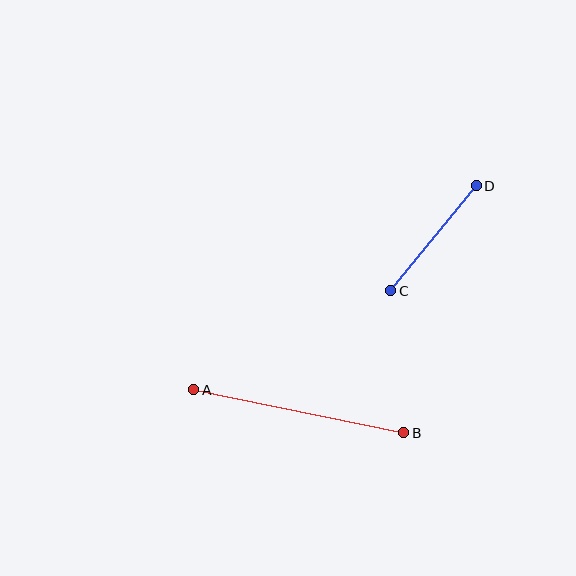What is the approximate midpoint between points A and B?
The midpoint is at approximately (299, 411) pixels.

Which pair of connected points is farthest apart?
Points A and B are farthest apart.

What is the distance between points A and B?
The distance is approximately 214 pixels.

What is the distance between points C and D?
The distance is approximately 135 pixels.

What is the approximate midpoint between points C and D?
The midpoint is at approximately (433, 238) pixels.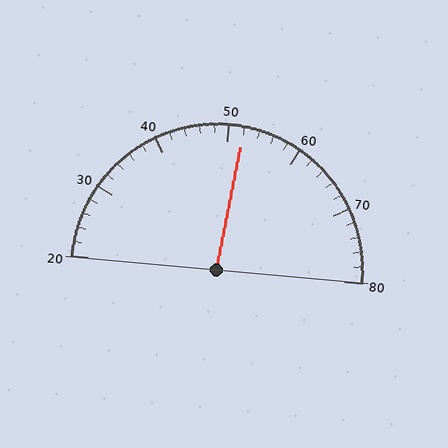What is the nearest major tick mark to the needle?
The nearest major tick mark is 50.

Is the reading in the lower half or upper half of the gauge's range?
The reading is in the upper half of the range (20 to 80).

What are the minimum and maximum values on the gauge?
The gauge ranges from 20 to 80.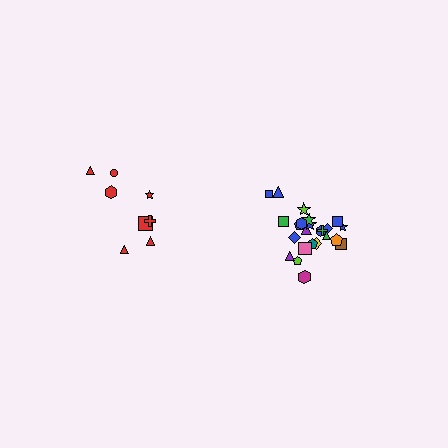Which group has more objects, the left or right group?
The right group.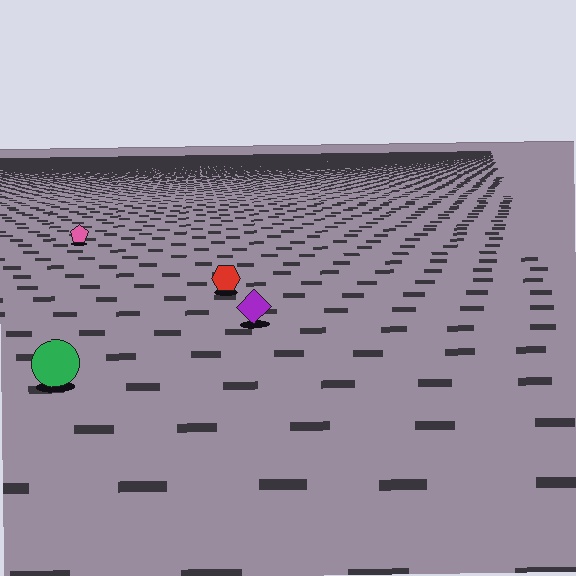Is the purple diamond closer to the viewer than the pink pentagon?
Yes. The purple diamond is closer — you can tell from the texture gradient: the ground texture is coarser near it.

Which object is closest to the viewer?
The green circle is closest. The texture marks near it are larger and more spread out.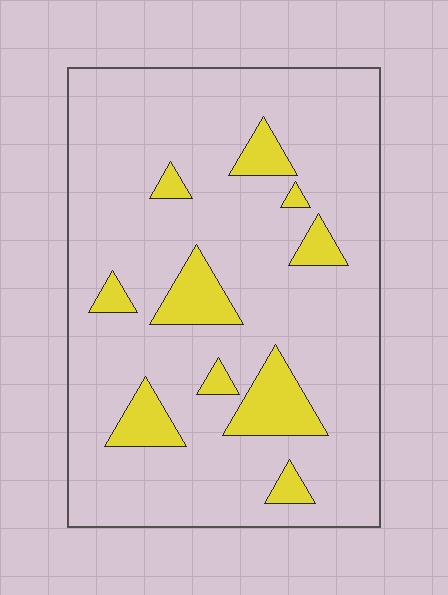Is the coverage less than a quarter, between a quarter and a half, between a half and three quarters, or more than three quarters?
Less than a quarter.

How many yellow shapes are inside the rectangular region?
10.